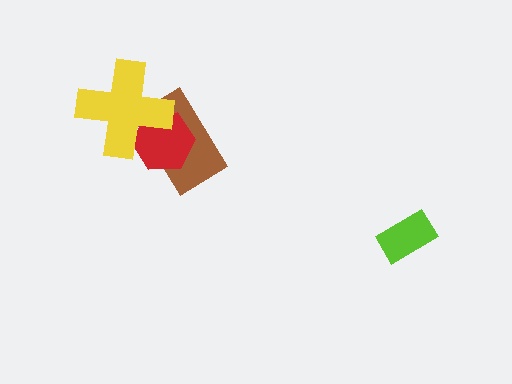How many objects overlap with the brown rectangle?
2 objects overlap with the brown rectangle.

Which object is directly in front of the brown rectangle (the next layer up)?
The red hexagon is directly in front of the brown rectangle.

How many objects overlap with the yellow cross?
2 objects overlap with the yellow cross.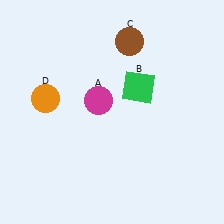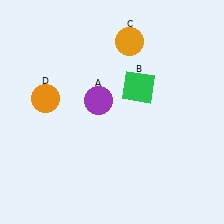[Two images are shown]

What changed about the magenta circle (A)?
In Image 1, A is magenta. In Image 2, it changed to purple.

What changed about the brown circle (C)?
In Image 1, C is brown. In Image 2, it changed to orange.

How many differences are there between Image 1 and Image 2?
There are 2 differences between the two images.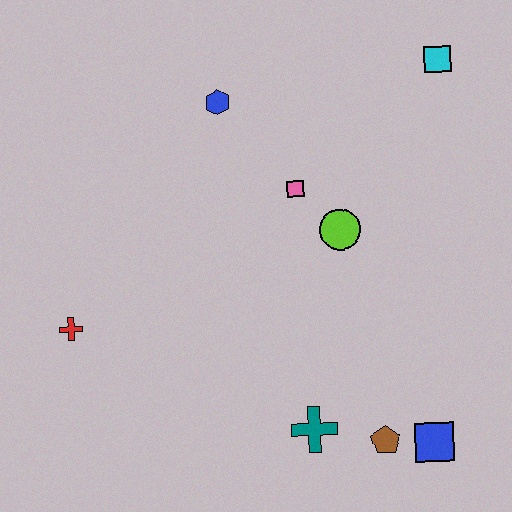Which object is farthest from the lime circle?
The red cross is farthest from the lime circle.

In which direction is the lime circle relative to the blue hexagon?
The lime circle is below the blue hexagon.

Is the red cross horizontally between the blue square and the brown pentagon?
No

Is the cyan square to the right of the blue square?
Yes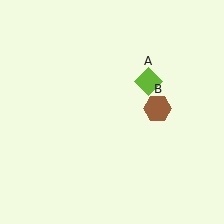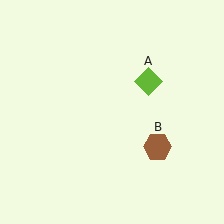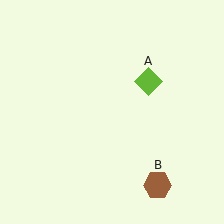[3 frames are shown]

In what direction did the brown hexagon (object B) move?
The brown hexagon (object B) moved down.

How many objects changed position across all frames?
1 object changed position: brown hexagon (object B).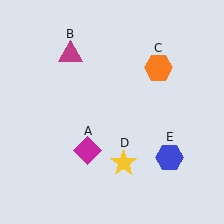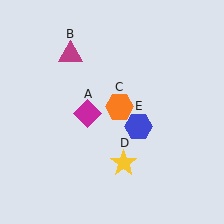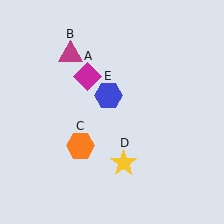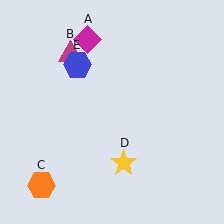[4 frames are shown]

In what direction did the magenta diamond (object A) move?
The magenta diamond (object A) moved up.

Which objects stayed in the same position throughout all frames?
Magenta triangle (object B) and yellow star (object D) remained stationary.